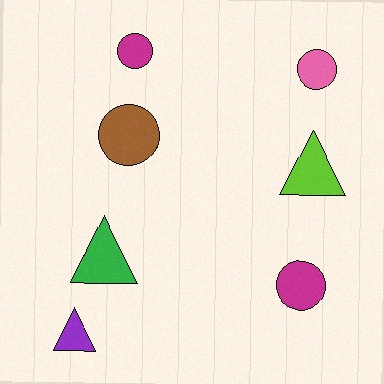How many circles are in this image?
There are 4 circles.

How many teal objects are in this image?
There are no teal objects.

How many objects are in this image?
There are 7 objects.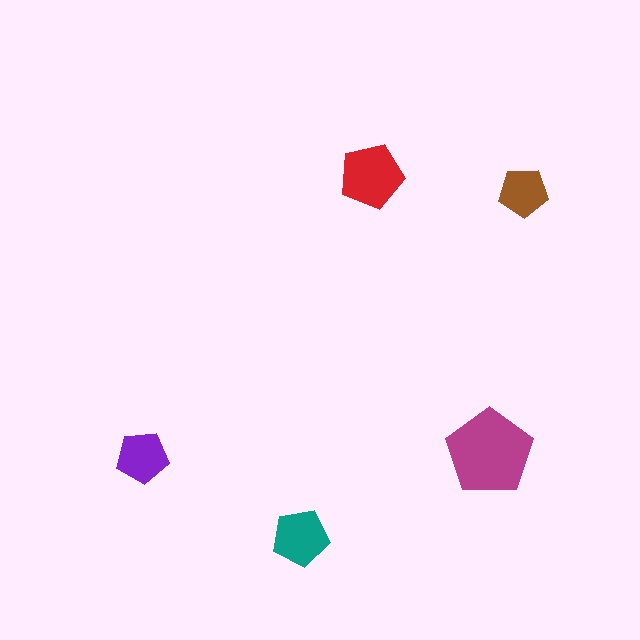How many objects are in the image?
There are 5 objects in the image.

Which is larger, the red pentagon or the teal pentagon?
The red one.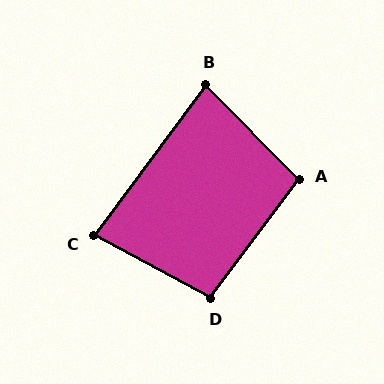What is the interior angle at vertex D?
Approximately 99 degrees (obtuse).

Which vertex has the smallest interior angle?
C, at approximately 81 degrees.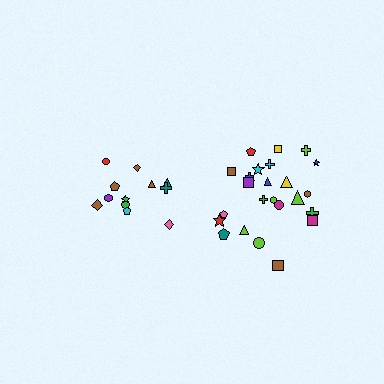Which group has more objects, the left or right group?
The right group.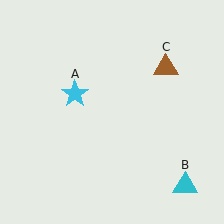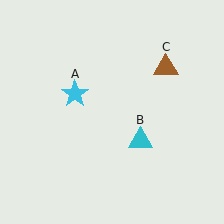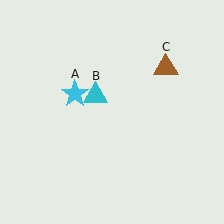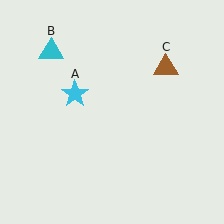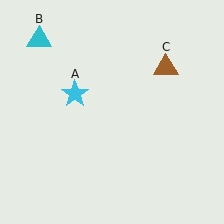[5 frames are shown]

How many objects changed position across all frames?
1 object changed position: cyan triangle (object B).